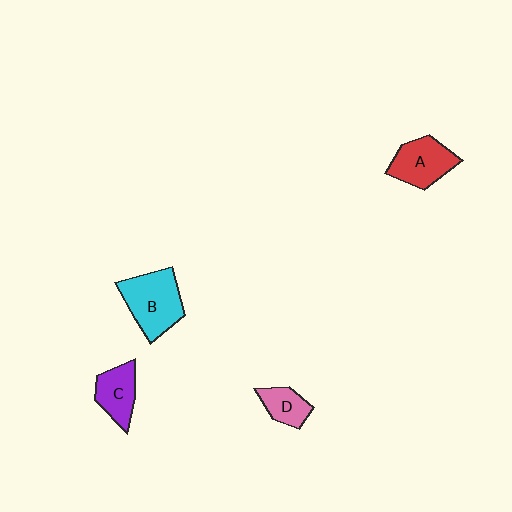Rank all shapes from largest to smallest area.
From largest to smallest: B (cyan), A (red), C (purple), D (pink).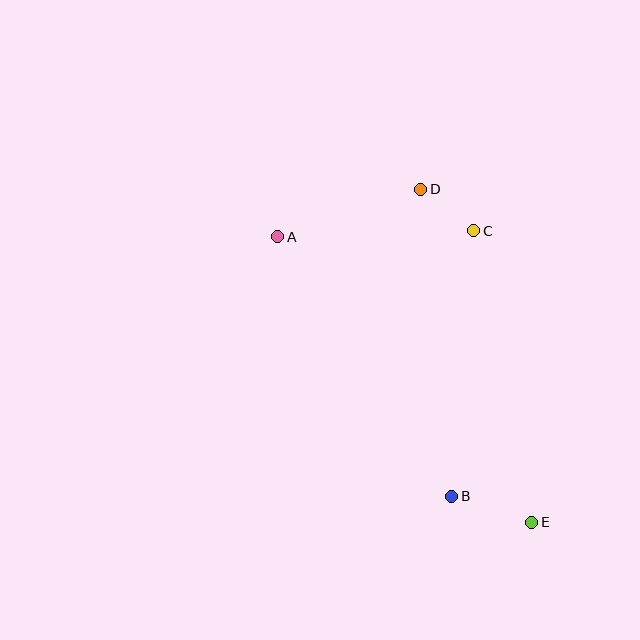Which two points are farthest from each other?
Points A and E are farthest from each other.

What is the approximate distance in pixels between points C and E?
The distance between C and E is approximately 297 pixels.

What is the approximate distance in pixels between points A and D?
The distance between A and D is approximately 151 pixels.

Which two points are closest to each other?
Points C and D are closest to each other.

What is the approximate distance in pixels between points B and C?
The distance between B and C is approximately 266 pixels.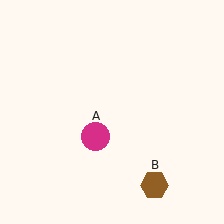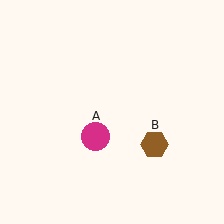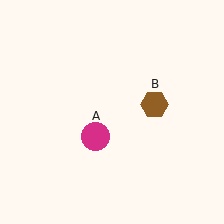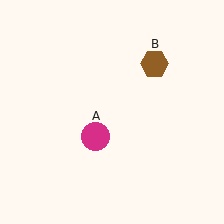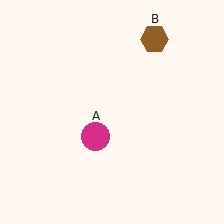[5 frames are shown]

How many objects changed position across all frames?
1 object changed position: brown hexagon (object B).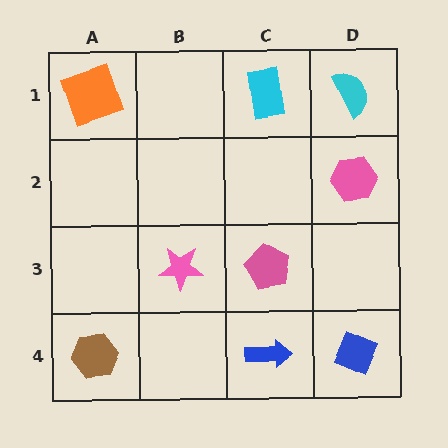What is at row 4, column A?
A brown hexagon.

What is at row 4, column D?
A blue diamond.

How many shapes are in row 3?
2 shapes.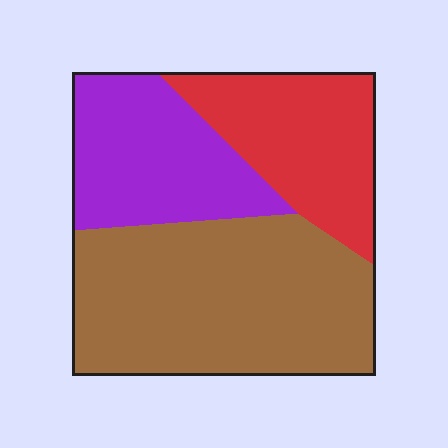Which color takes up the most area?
Brown, at roughly 50%.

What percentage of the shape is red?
Red takes up about one quarter (1/4) of the shape.